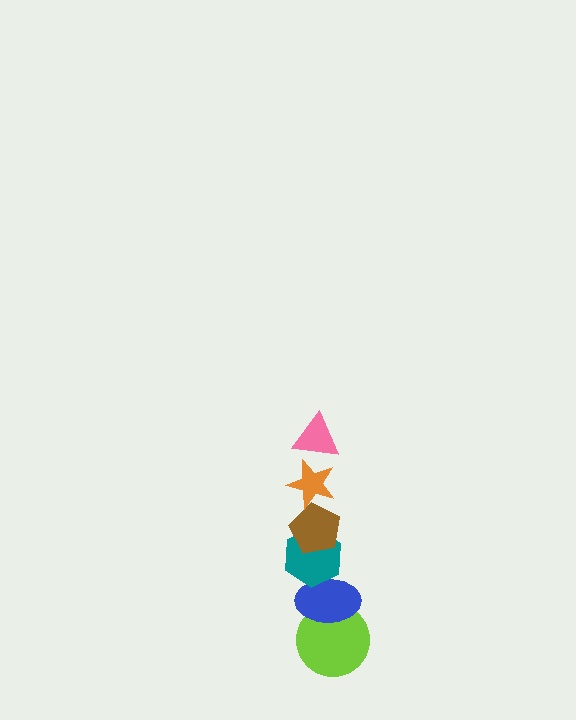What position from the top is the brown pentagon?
The brown pentagon is 3rd from the top.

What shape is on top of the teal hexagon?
The brown pentagon is on top of the teal hexagon.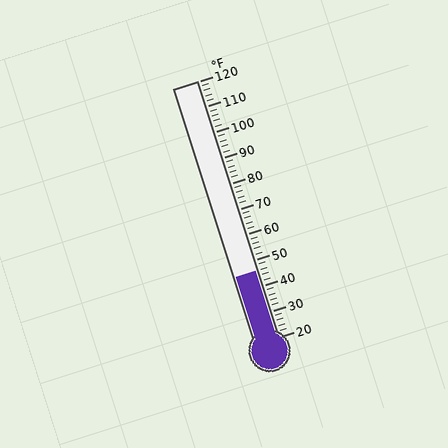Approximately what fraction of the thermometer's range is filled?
The thermometer is filled to approximately 25% of its range.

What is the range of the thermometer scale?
The thermometer scale ranges from 20°F to 120°F.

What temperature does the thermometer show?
The thermometer shows approximately 46°F.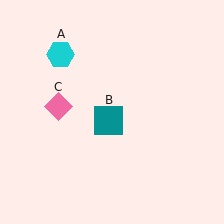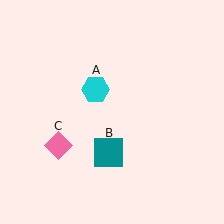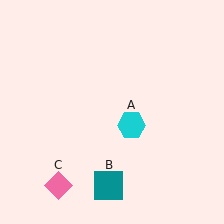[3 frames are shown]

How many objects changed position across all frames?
3 objects changed position: cyan hexagon (object A), teal square (object B), pink diamond (object C).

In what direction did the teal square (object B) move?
The teal square (object B) moved down.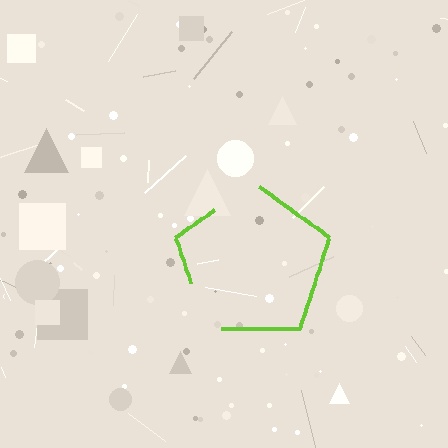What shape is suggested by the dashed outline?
The dashed outline suggests a pentagon.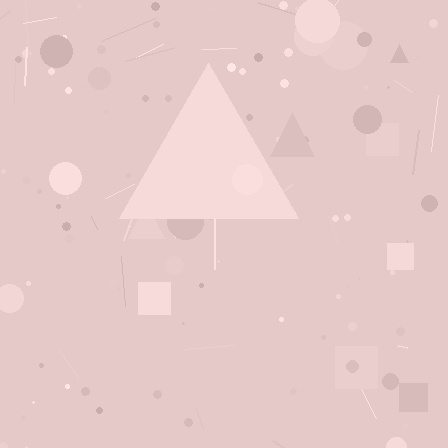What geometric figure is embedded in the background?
A triangle is embedded in the background.